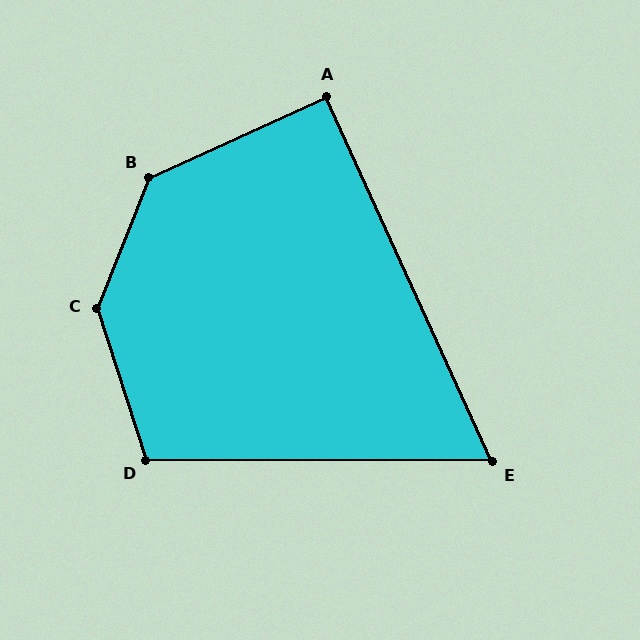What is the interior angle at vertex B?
Approximately 136 degrees (obtuse).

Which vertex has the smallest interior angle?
E, at approximately 65 degrees.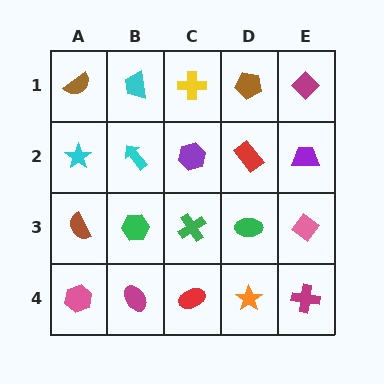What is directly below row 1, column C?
A purple hexagon.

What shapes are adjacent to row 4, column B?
A green hexagon (row 3, column B), a pink hexagon (row 4, column A), a red ellipse (row 4, column C).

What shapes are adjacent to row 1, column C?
A purple hexagon (row 2, column C), a cyan trapezoid (row 1, column B), a brown pentagon (row 1, column D).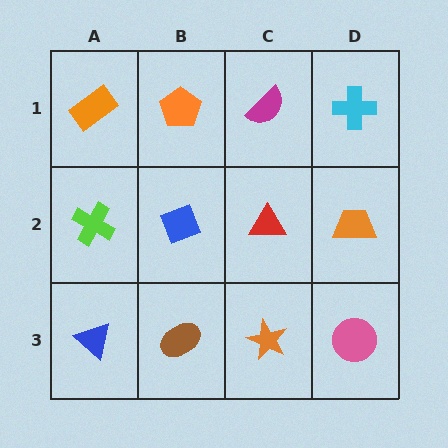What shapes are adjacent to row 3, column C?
A red triangle (row 2, column C), a brown ellipse (row 3, column B), a pink circle (row 3, column D).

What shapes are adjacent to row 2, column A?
An orange rectangle (row 1, column A), a blue triangle (row 3, column A), a blue diamond (row 2, column B).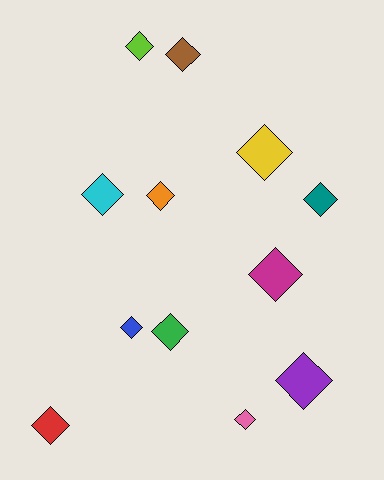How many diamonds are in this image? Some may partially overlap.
There are 12 diamonds.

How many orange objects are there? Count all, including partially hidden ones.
There is 1 orange object.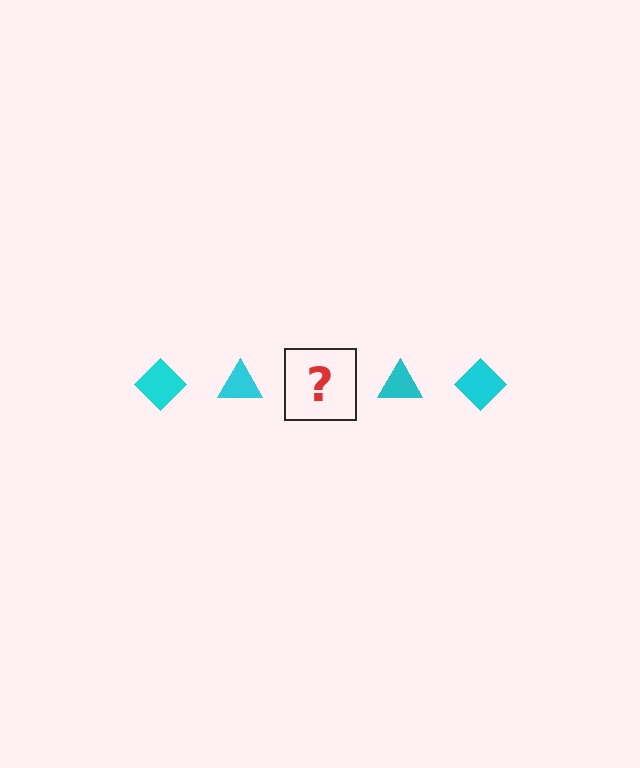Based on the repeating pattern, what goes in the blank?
The blank should be a cyan diamond.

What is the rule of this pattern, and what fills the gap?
The rule is that the pattern cycles through diamond, triangle shapes in cyan. The gap should be filled with a cyan diamond.